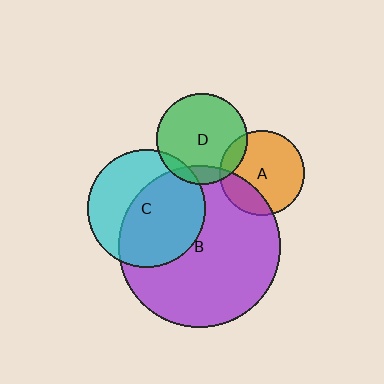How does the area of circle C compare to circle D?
Approximately 1.7 times.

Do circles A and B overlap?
Yes.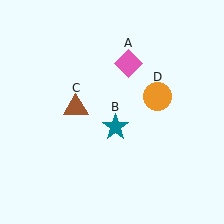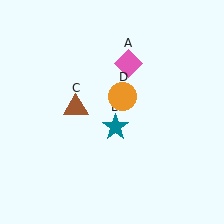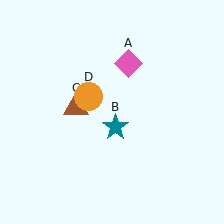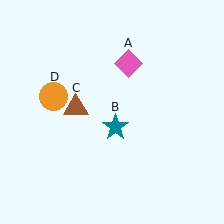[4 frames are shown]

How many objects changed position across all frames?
1 object changed position: orange circle (object D).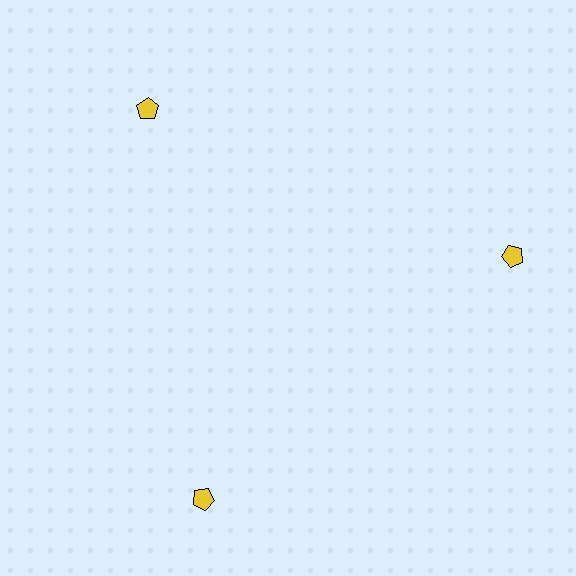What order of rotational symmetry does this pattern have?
This pattern has 3-fold rotational symmetry.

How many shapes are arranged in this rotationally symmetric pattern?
There are 3 shapes, arranged in 3 groups of 1.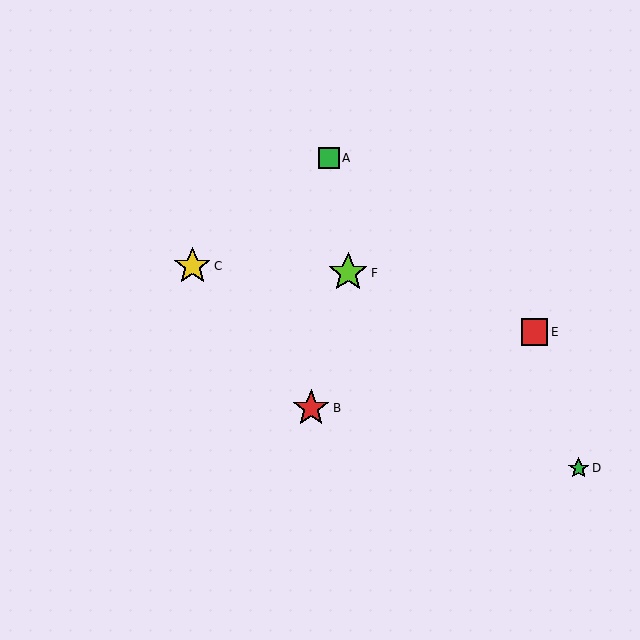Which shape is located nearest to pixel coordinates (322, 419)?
The red star (labeled B) at (311, 408) is nearest to that location.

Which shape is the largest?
The lime star (labeled F) is the largest.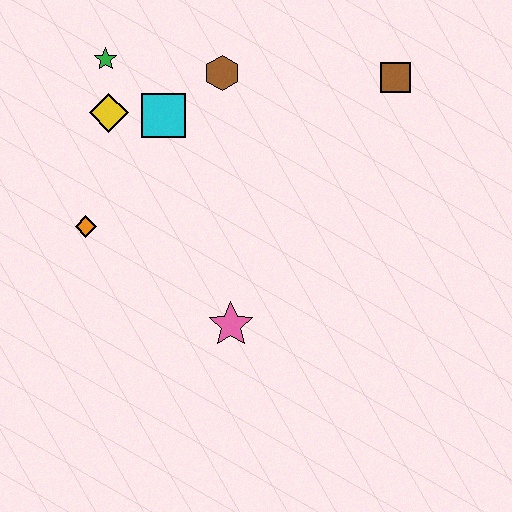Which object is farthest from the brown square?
The orange diamond is farthest from the brown square.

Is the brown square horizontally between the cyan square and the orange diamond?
No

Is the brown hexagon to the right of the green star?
Yes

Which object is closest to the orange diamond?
The yellow diamond is closest to the orange diamond.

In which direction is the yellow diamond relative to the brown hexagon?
The yellow diamond is to the left of the brown hexagon.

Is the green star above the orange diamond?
Yes